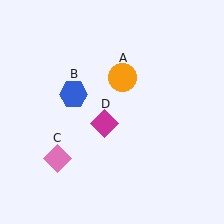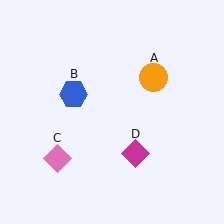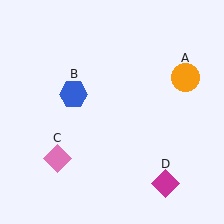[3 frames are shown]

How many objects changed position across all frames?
2 objects changed position: orange circle (object A), magenta diamond (object D).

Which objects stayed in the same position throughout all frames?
Blue hexagon (object B) and pink diamond (object C) remained stationary.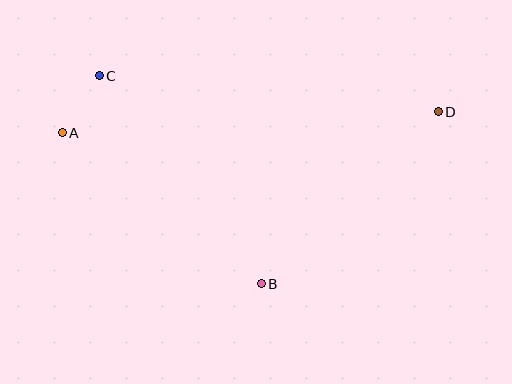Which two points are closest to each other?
Points A and C are closest to each other.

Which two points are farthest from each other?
Points A and D are farthest from each other.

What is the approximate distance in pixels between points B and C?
The distance between B and C is approximately 264 pixels.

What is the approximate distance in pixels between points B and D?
The distance between B and D is approximately 247 pixels.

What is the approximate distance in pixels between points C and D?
The distance between C and D is approximately 341 pixels.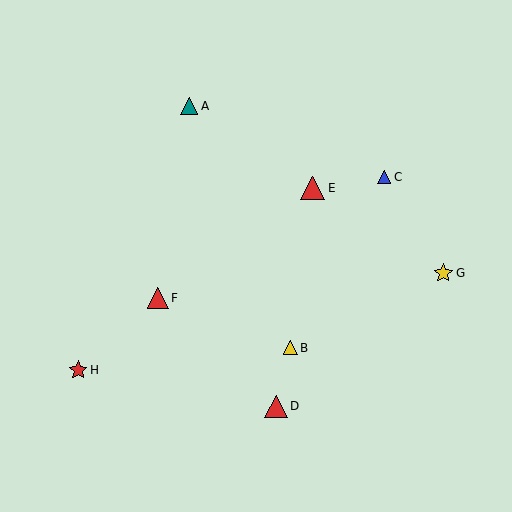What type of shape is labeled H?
Shape H is a red star.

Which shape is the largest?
The red triangle (labeled E) is the largest.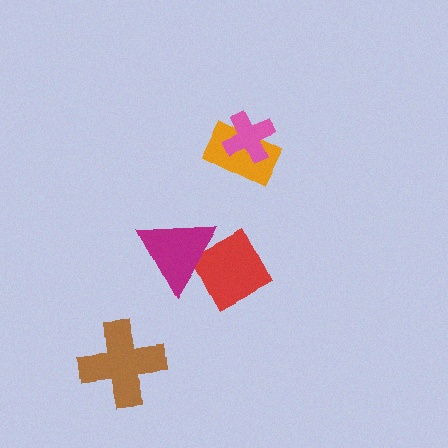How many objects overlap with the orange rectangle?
1 object overlaps with the orange rectangle.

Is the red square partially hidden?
Yes, it is partially covered by another shape.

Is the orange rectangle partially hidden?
Yes, it is partially covered by another shape.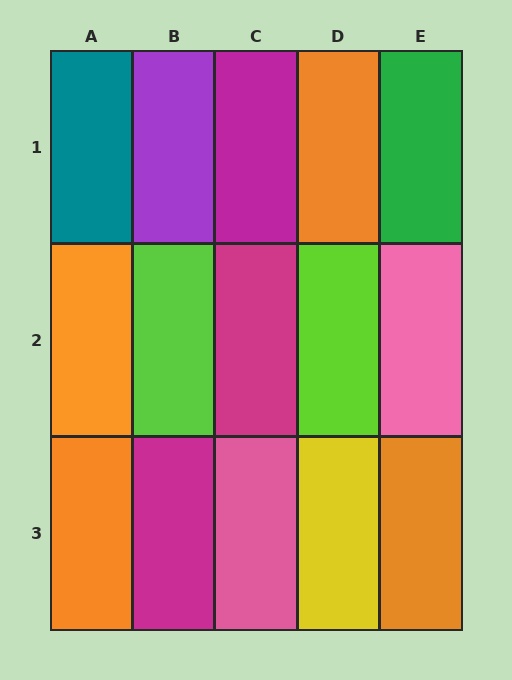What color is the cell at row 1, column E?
Green.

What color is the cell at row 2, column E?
Pink.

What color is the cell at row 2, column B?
Lime.